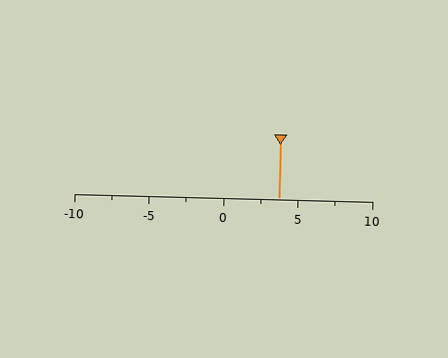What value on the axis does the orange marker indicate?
The marker indicates approximately 3.8.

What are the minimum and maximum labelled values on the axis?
The axis runs from -10 to 10.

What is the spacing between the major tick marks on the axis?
The major ticks are spaced 5 apart.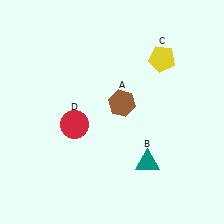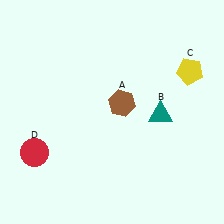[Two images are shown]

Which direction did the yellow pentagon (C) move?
The yellow pentagon (C) moved right.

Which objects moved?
The objects that moved are: the teal triangle (B), the yellow pentagon (C), the red circle (D).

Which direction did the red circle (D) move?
The red circle (D) moved left.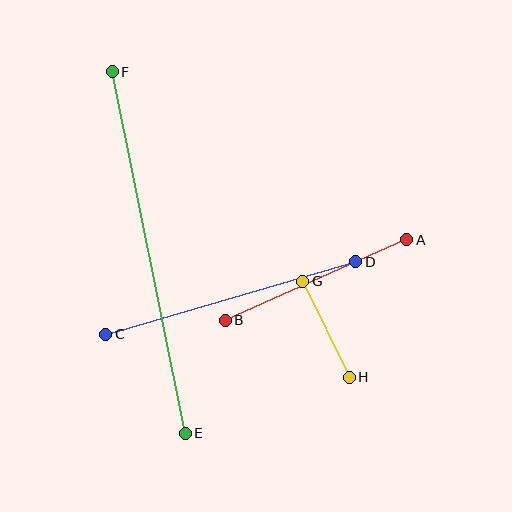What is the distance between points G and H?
The distance is approximately 107 pixels.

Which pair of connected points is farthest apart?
Points E and F are farthest apart.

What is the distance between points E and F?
The distance is approximately 369 pixels.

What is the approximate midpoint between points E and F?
The midpoint is at approximately (149, 253) pixels.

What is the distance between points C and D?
The distance is approximately 260 pixels.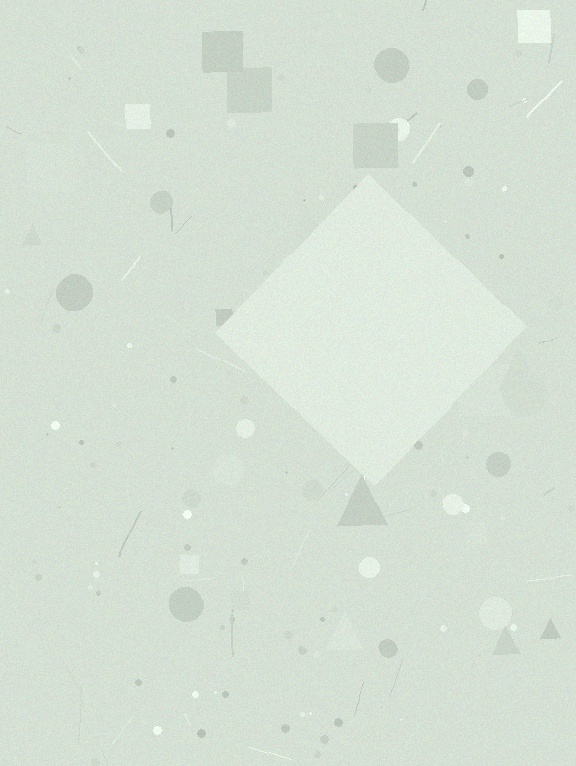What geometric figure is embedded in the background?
A diamond is embedded in the background.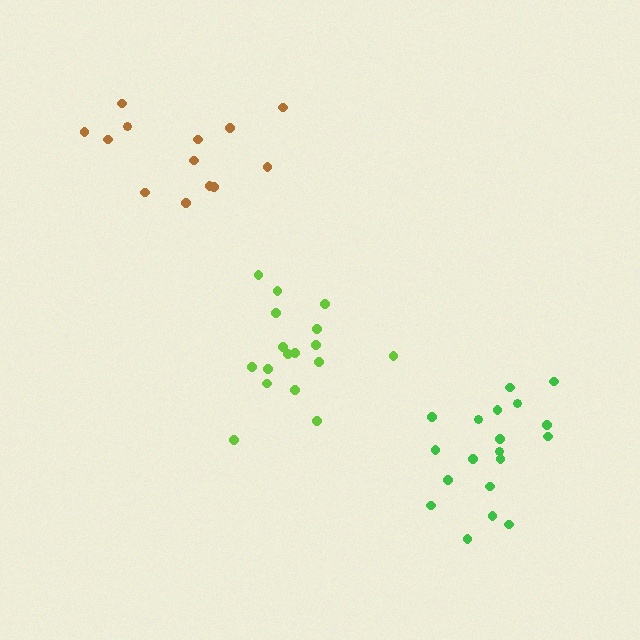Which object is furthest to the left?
The brown cluster is leftmost.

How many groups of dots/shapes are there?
There are 3 groups.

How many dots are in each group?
Group 1: 13 dots, Group 2: 17 dots, Group 3: 19 dots (49 total).